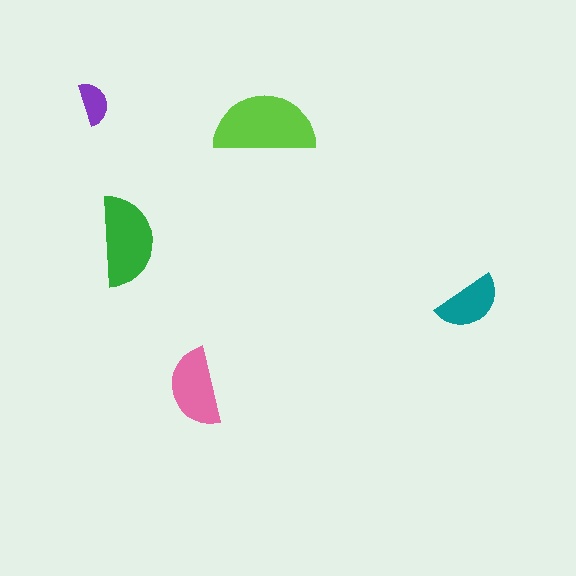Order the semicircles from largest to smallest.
the lime one, the green one, the pink one, the teal one, the purple one.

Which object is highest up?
The purple semicircle is topmost.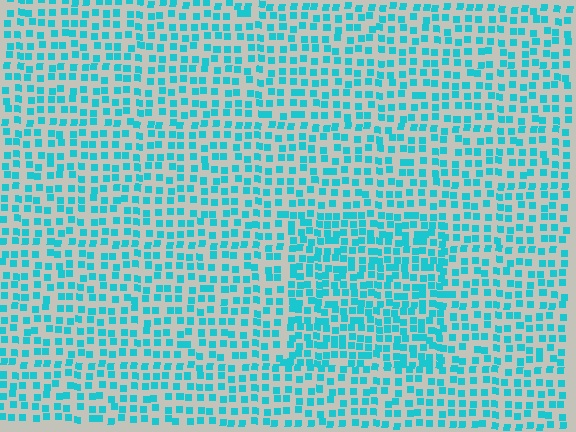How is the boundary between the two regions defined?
The boundary is defined by a change in element density (approximately 1.6x ratio). All elements are the same color, size, and shape.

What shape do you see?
I see a rectangle.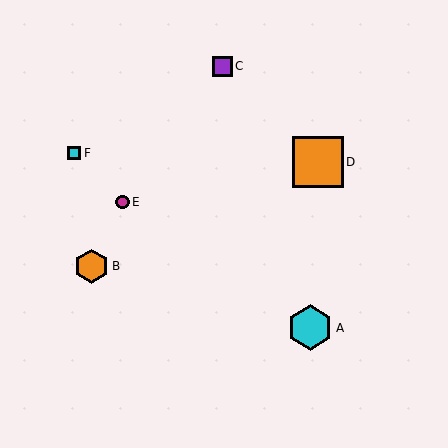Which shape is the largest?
The orange square (labeled D) is the largest.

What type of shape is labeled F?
Shape F is a cyan square.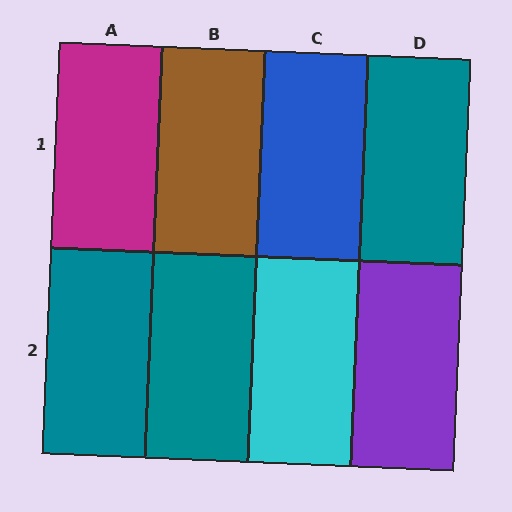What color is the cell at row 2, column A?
Teal.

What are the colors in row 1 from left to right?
Magenta, brown, blue, teal.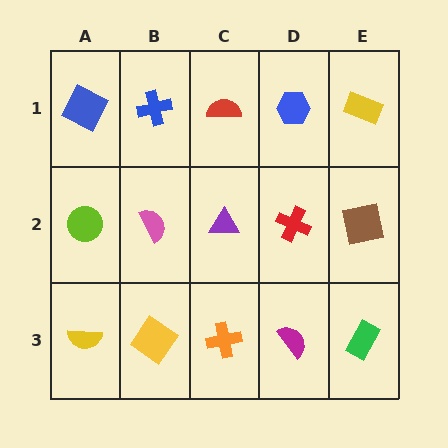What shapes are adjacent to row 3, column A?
A lime circle (row 2, column A), a yellow diamond (row 3, column B).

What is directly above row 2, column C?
A red semicircle.